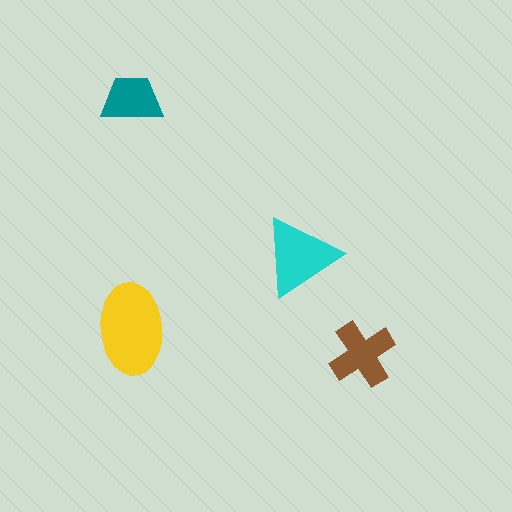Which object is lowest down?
The brown cross is bottommost.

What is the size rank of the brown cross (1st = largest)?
3rd.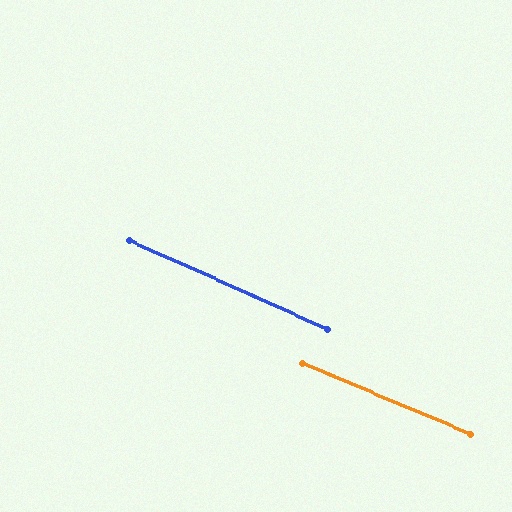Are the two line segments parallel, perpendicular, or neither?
Parallel — their directions differ by only 1.3°.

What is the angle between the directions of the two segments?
Approximately 1 degree.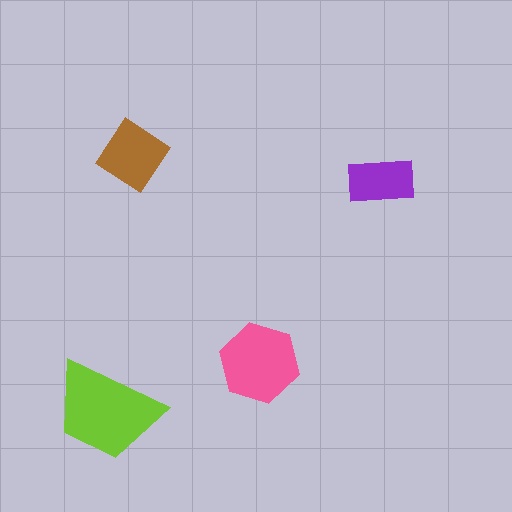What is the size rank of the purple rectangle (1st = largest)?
4th.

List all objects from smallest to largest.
The purple rectangle, the brown diamond, the pink hexagon, the lime trapezoid.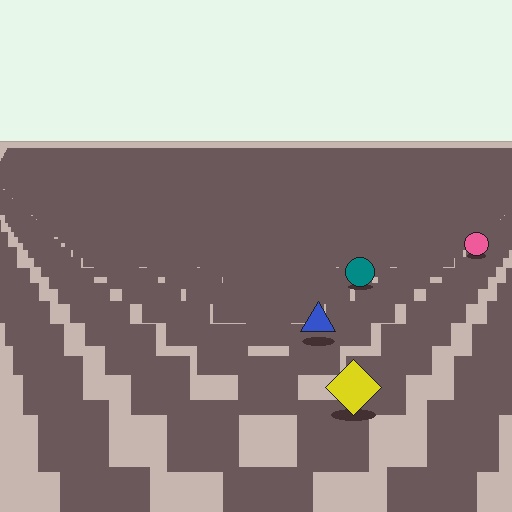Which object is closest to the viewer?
The yellow diamond is closest. The texture marks near it are larger and more spread out.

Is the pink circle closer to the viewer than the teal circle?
No. The teal circle is closer — you can tell from the texture gradient: the ground texture is coarser near it.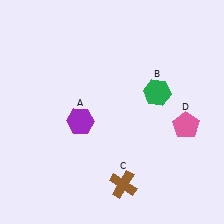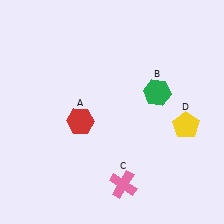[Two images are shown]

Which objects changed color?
A changed from purple to red. C changed from brown to pink. D changed from pink to yellow.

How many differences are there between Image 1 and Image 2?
There are 3 differences between the two images.